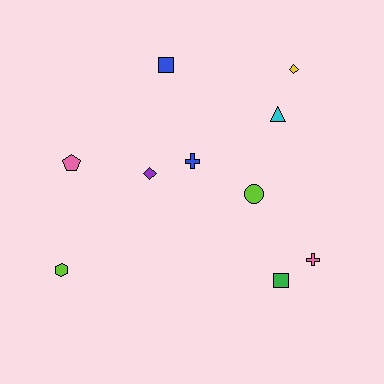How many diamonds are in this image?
There are 2 diamonds.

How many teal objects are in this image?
There are no teal objects.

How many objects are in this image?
There are 10 objects.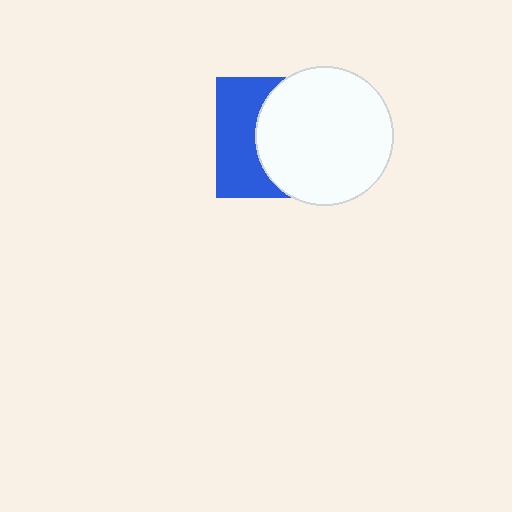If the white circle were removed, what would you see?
You would see the complete blue square.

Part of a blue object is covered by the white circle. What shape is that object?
It is a square.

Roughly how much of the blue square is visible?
A small part of it is visible (roughly 41%).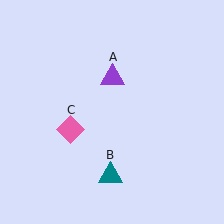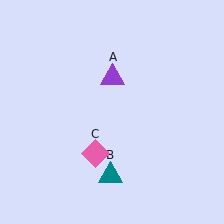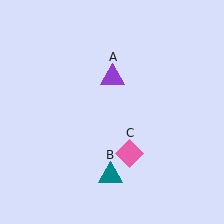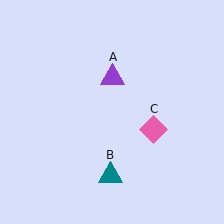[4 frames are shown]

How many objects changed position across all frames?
1 object changed position: pink diamond (object C).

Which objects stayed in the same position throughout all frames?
Purple triangle (object A) and teal triangle (object B) remained stationary.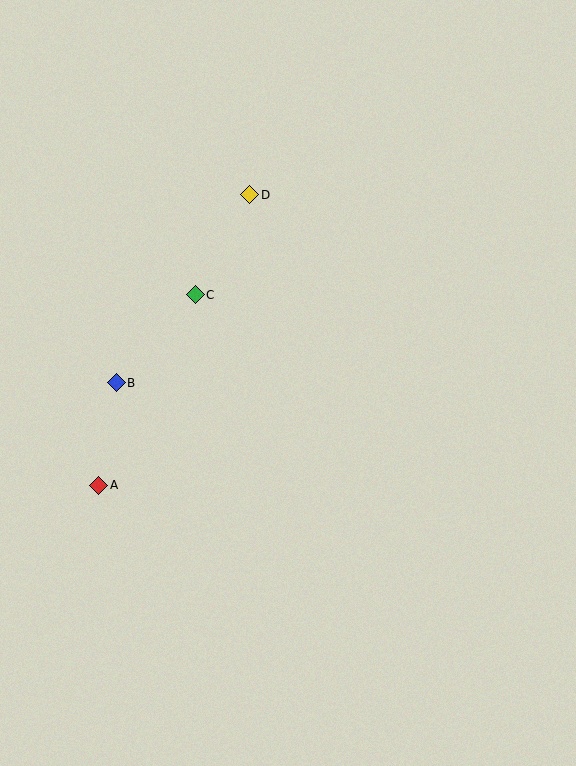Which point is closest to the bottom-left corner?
Point A is closest to the bottom-left corner.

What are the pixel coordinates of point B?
Point B is at (116, 383).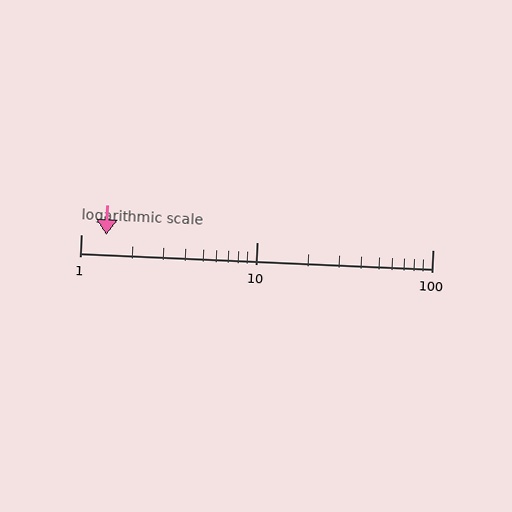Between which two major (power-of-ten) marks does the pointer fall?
The pointer is between 1 and 10.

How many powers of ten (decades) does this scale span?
The scale spans 2 decades, from 1 to 100.